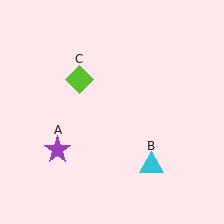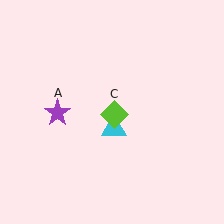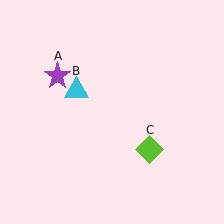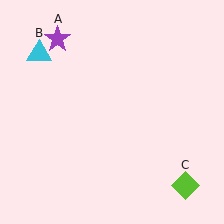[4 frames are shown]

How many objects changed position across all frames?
3 objects changed position: purple star (object A), cyan triangle (object B), lime diamond (object C).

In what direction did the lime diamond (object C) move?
The lime diamond (object C) moved down and to the right.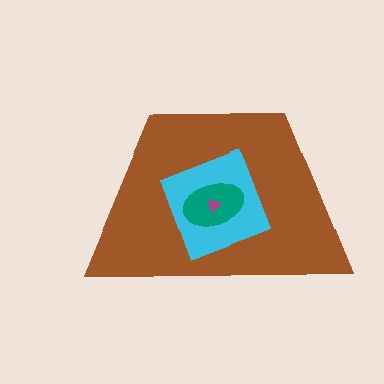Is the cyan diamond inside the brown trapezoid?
Yes.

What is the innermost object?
The magenta triangle.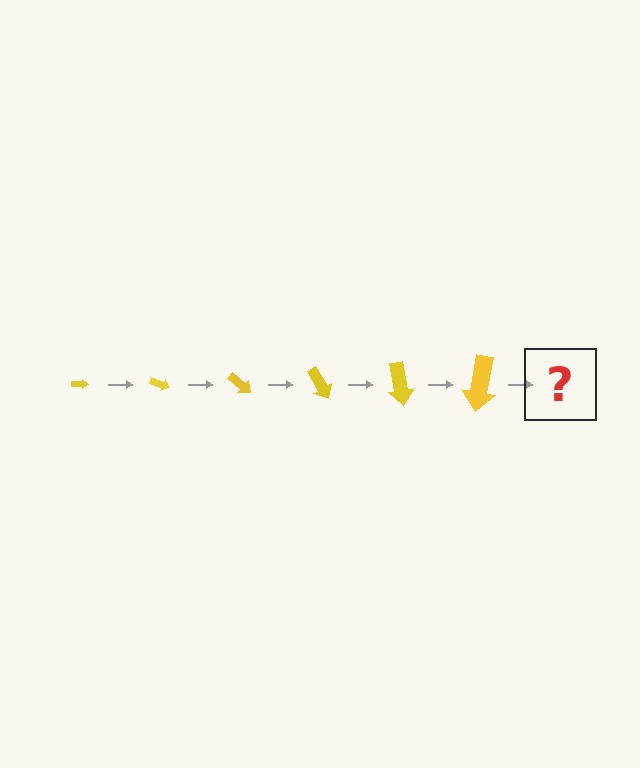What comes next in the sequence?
The next element should be an arrow, larger than the previous one and rotated 120 degrees from the start.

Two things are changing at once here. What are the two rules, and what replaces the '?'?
The two rules are that the arrow grows larger each step and it rotates 20 degrees each step. The '?' should be an arrow, larger than the previous one and rotated 120 degrees from the start.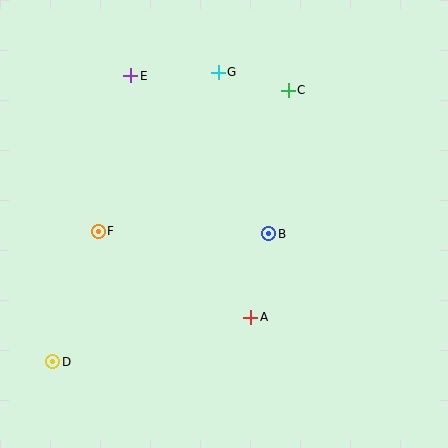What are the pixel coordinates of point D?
Point D is at (53, 362).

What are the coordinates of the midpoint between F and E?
The midpoint between F and E is at (115, 153).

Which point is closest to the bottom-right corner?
Point A is closest to the bottom-right corner.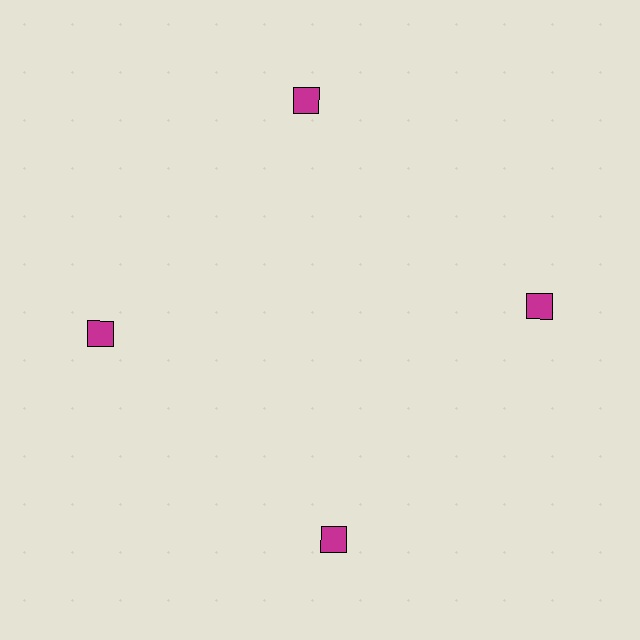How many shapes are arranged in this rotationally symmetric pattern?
There are 4 shapes, arranged in 4 groups of 1.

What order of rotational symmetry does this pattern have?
This pattern has 4-fold rotational symmetry.